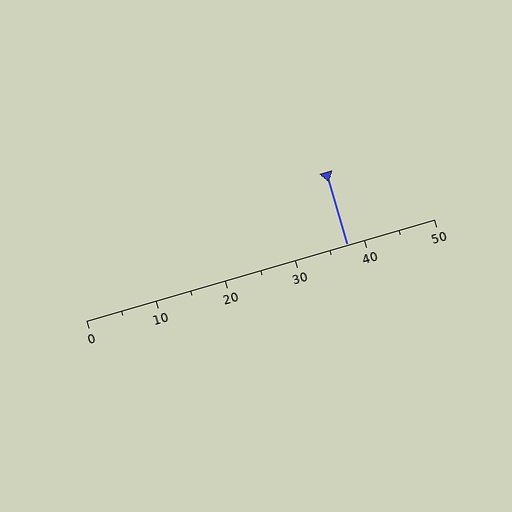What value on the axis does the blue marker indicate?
The marker indicates approximately 37.5.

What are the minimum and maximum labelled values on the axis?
The axis runs from 0 to 50.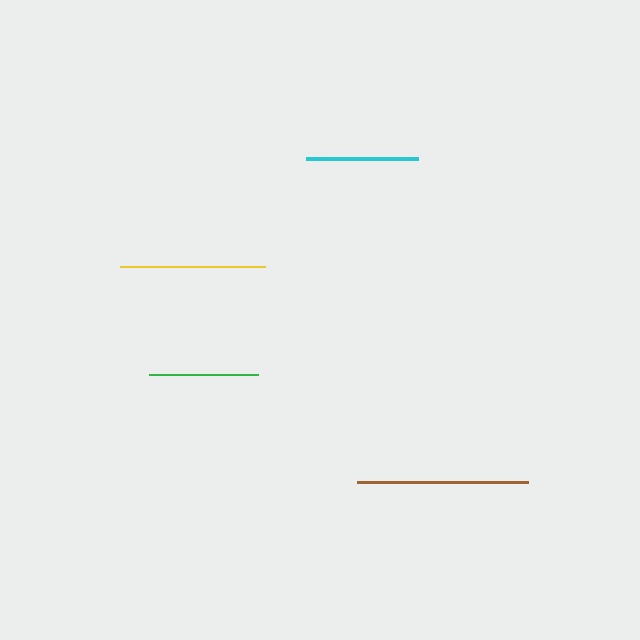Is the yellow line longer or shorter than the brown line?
The brown line is longer than the yellow line.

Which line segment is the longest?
The brown line is the longest at approximately 170 pixels.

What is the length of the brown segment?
The brown segment is approximately 170 pixels long.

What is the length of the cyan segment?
The cyan segment is approximately 111 pixels long.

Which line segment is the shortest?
The green line is the shortest at approximately 109 pixels.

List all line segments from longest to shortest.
From longest to shortest: brown, yellow, cyan, green.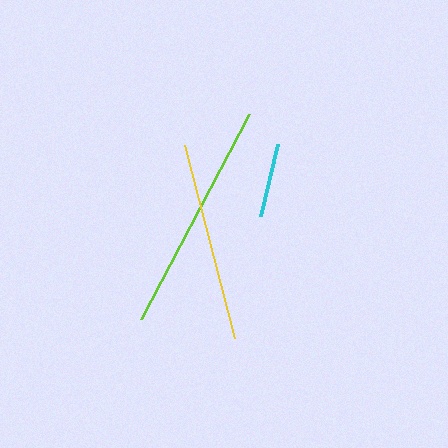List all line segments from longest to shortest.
From longest to shortest: lime, yellow, cyan.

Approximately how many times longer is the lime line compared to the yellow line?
The lime line is approximately 1.2 times the length of the yellow line.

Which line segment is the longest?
The lime line is the longest at approximately 232 pixels.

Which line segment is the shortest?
The cyan line is the shortest at approximately 74 pixels.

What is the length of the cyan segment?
The cyan segment is approximately 74 pixels long.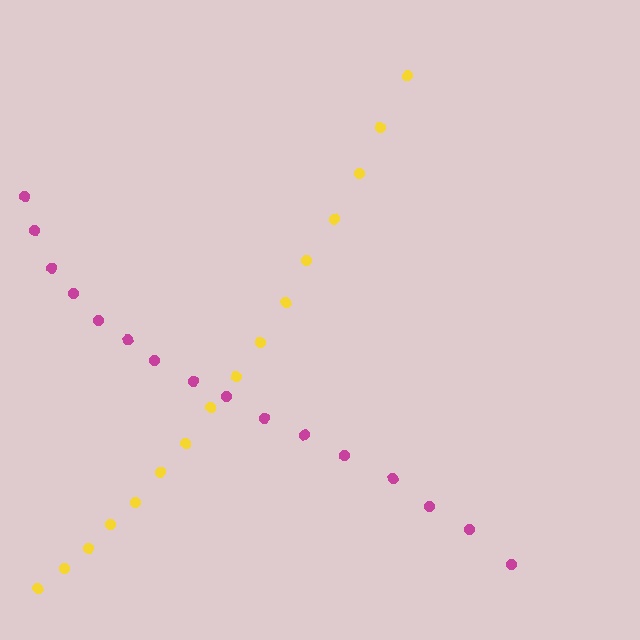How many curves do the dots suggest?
There are 2 distinct paths.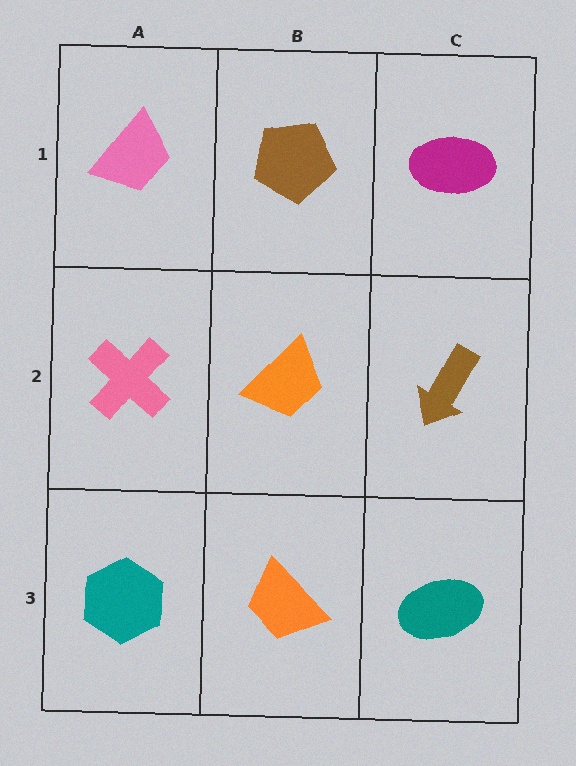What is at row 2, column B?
An orange trapezoid.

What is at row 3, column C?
A teal ellipse.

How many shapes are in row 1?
3 shapes.